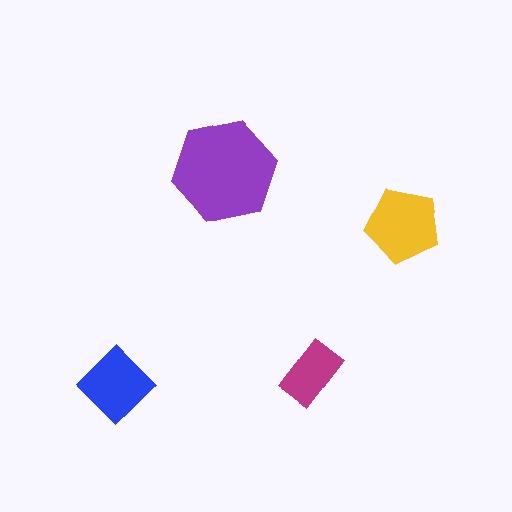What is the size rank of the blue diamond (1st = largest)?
3rd.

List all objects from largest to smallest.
The purple hexagon, the yellow pentagon, the blue diamond, the magenta rectangle.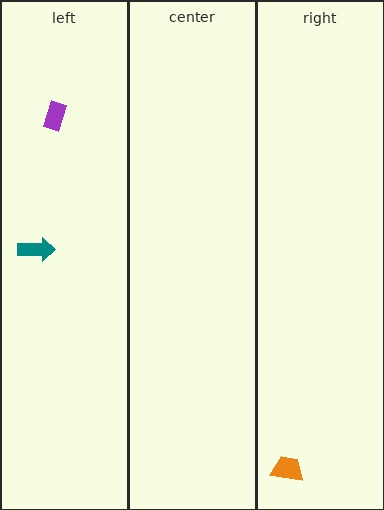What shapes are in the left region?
The teal arrow, the purple rectangle.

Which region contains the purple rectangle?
The left region.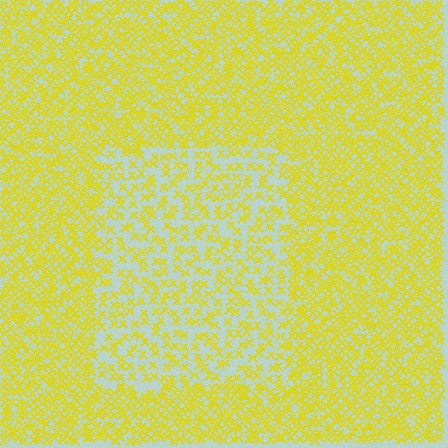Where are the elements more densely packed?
The elements are more densely packed outside the rectangle boundary.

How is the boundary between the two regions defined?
The boundary is defined by a change in element density (approximately 2.1x ratio). All elements are the same color, size, and shape.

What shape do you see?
I see a rectangle.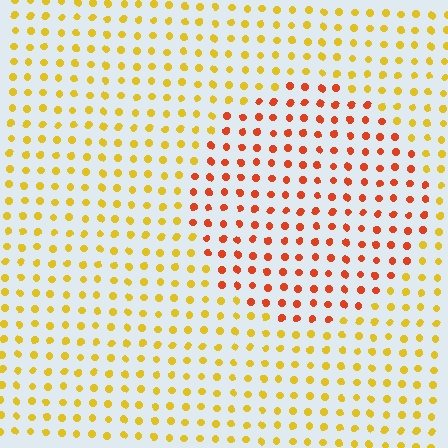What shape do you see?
I see a circle.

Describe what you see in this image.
The image is filled with small yellow elements in a uniform arrangement. A circle-shaped region is visible where the elements are tinted to a slightly different hue, forming a subtle color boundary.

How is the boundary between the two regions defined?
The boundary is defined purely by a slight shift in hue (about 41 degrees). Spacing, size, and orientation are identical on both sides.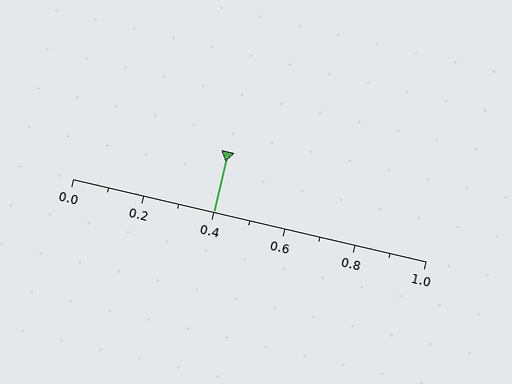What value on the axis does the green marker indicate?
The marker indicates approximately 0.4.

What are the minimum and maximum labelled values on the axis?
The axis runs from 0.0 to 1.0.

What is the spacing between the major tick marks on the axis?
The major ticks are spaced 0.2 apart.